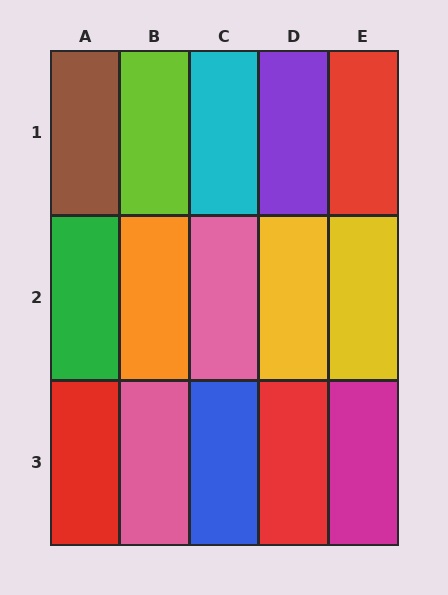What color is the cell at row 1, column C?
Cyan.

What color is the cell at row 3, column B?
Pink.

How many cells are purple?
1 cell is purple.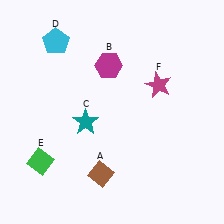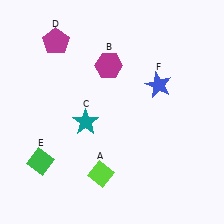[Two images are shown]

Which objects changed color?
A changed from brown to lime. D changed from cyan to magenta. F changed from magenta to blue.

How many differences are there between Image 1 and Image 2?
There are 3 differences between the two images.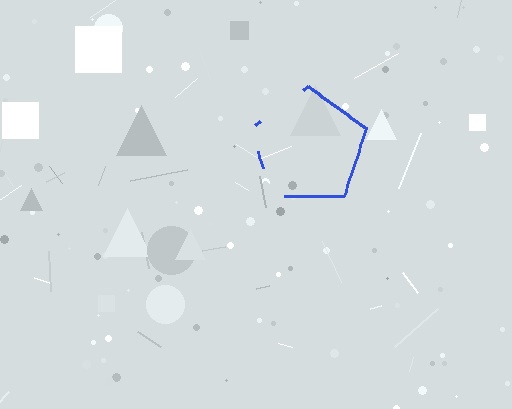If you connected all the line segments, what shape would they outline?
They would outline a pentagon.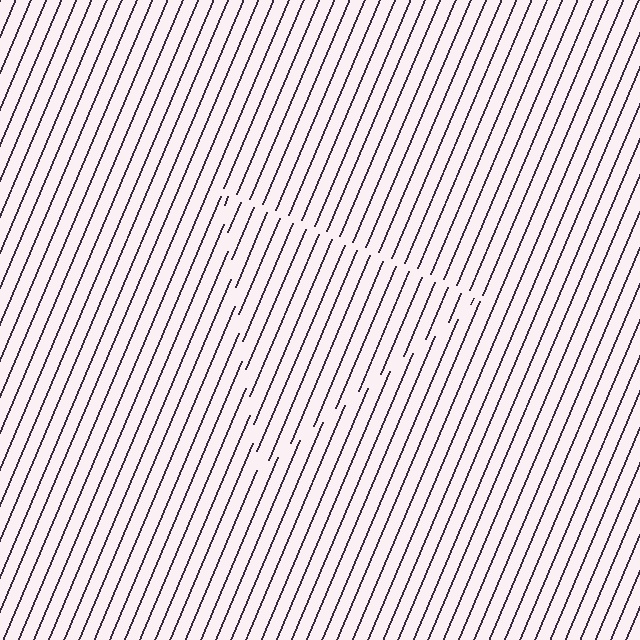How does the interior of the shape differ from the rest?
The interior of the shape contains the same grating, shifted by half a period — the contour is defined by the phase discontinuity where line-ends from the inner and outer gratings abut.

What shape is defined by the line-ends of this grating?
An illusory triangle. The interior of the shape contains the same grating, shifted by half a period — the contour is defined by the phase discontinuity where line-ends from the inner and outer gratings abut.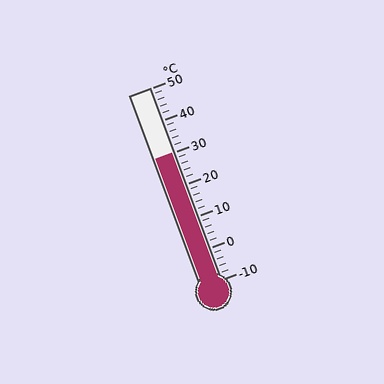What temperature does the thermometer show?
The thermometer shows approximately 30°C.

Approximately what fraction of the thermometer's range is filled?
The thermometer is filled to approximately 65% of its range.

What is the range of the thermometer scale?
The thermometer scale ranges from -10°C to 50°C.